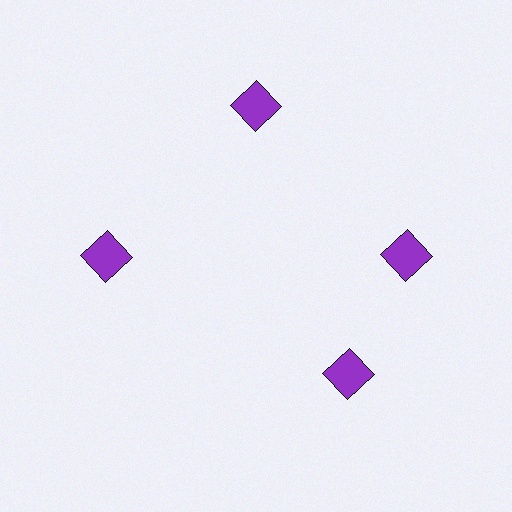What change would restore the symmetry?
The symmetry would be restored by rotating it back into even spacing with its neighbors so that all 4 squares sit at equal angles and equal distance from the center.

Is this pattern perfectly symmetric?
No. The 4 purple squares are arranged in a ring, but one element near the 6 o'clock position is rotated out of alignment along the ring, breaking the 4-fold rotational symmetry.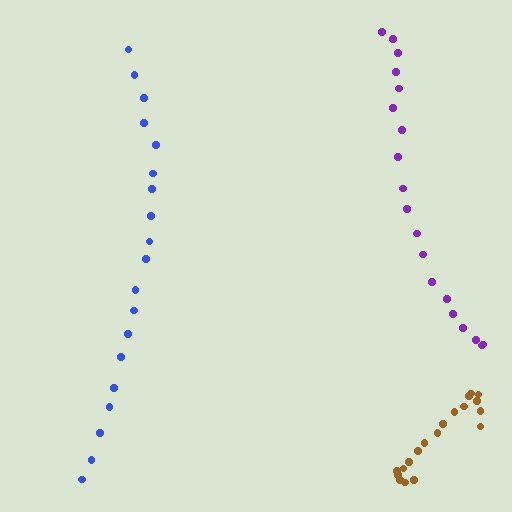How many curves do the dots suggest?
There are 3 distinct paths.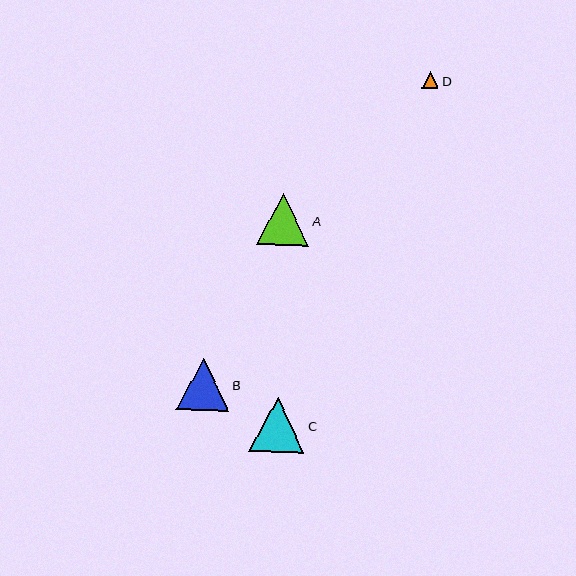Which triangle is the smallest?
Triangle D is the smallest with a size of approximately 17 pixels.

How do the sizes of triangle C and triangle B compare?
Triangle C and triangle B are approximately the same size.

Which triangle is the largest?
Triangle C is the largest with a size of approximately 55 pixels.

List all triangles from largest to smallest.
From largest to smallest: C, B, A, D.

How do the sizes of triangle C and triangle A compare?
Triangle C and triangle A are approximately the same size.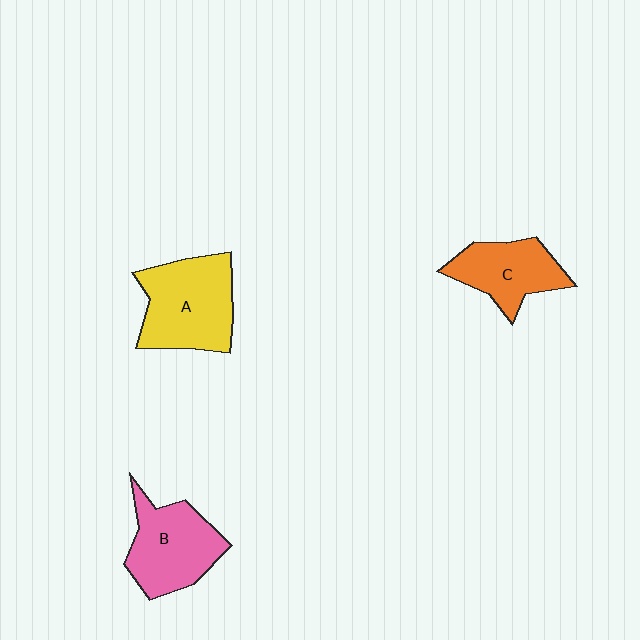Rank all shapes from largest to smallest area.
From largest to smallest: A (yellow), B (pink), C (orange).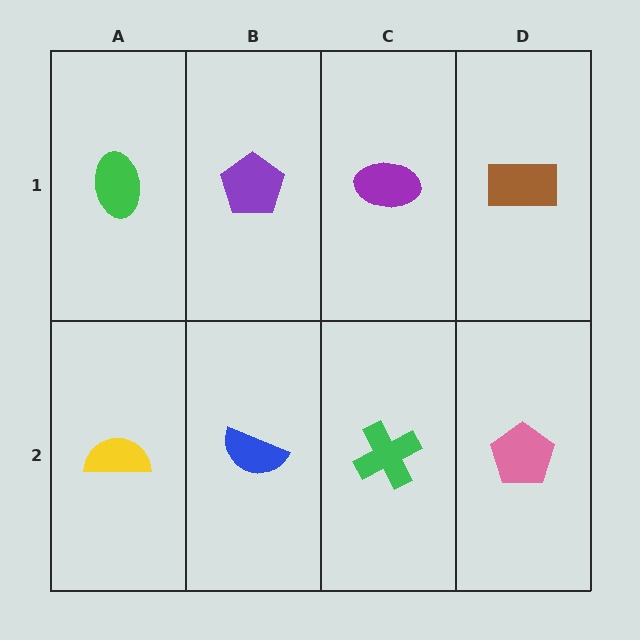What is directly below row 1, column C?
A green cross.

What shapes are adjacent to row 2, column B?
A purple pentagon (row 1, column B), a yellow semicircle (row 2, column A), a green cross (row 2, column C).